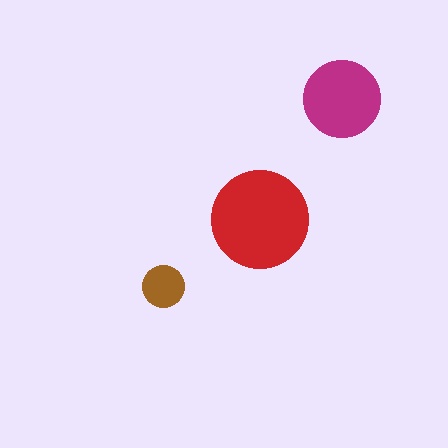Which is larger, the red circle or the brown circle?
The red one.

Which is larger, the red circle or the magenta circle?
The red one.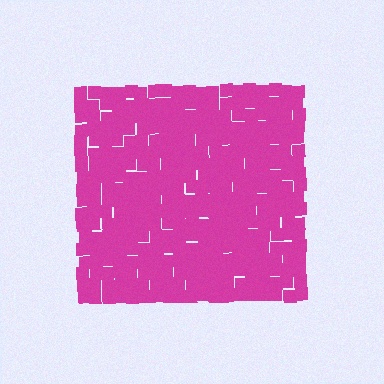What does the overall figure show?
The overall figure shows a square.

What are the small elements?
The small elements are squares.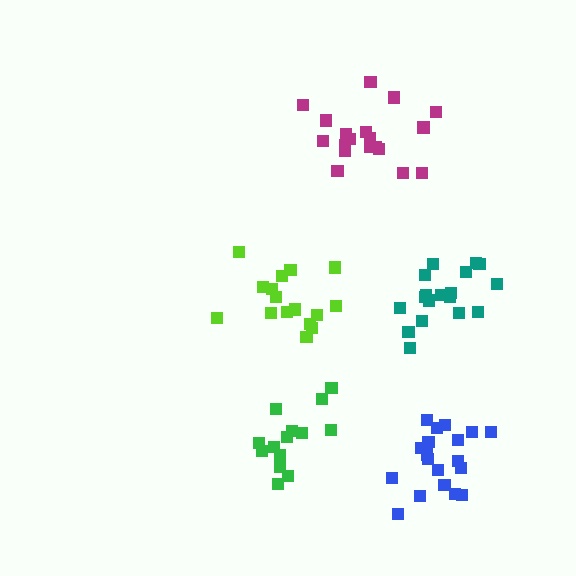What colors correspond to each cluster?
The clusters are colored: blue, lime, magenta, teal, green.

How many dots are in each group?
Group 1: 19 dots, Group 2: 16 dots, Group 3: 20 dots, Group 4: 19 dots, Group 5: 14 dots (88 total).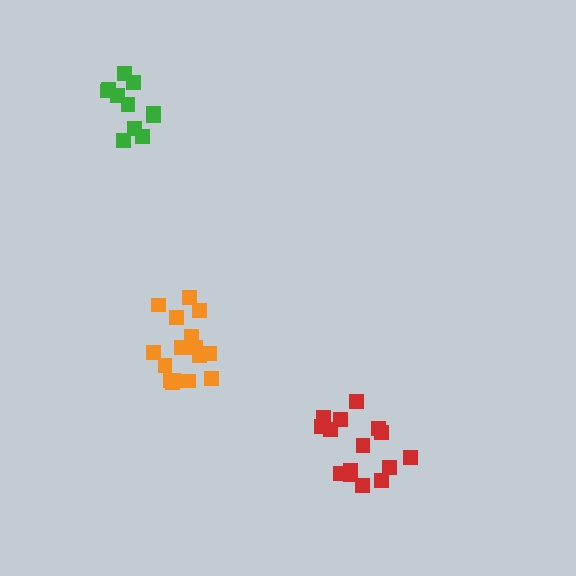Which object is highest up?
The green cluster is topmost.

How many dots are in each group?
Group 1: 16 dots, Group 2: 11 dots, Group 3: 15 dots (42 total).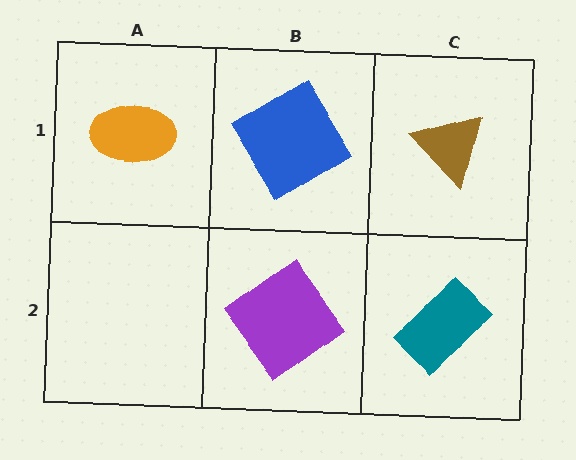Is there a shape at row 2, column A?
No, that cell is empty.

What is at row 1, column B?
A blue diamond.